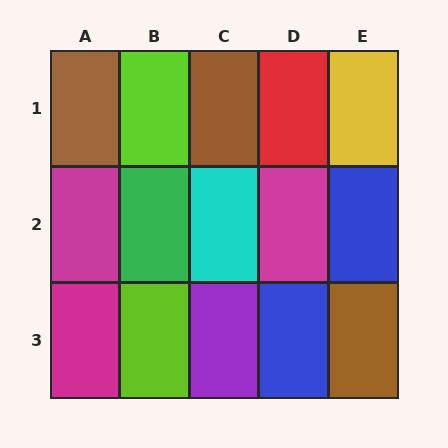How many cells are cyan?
1 cell is cyan.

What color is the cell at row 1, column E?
Yellow.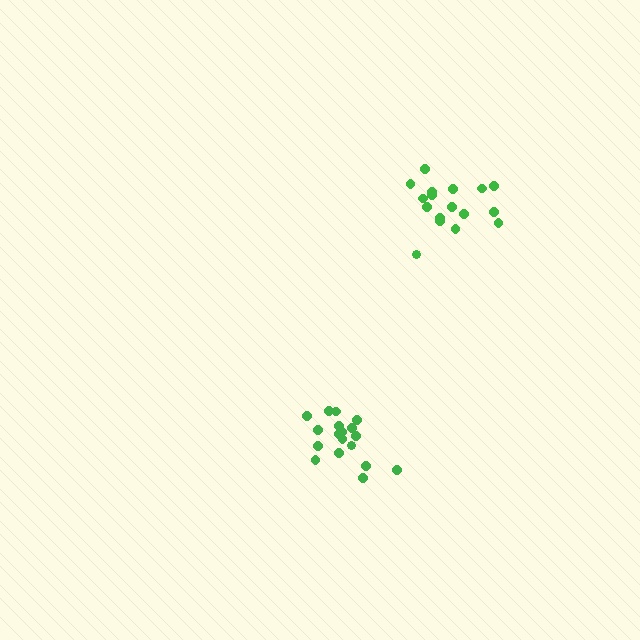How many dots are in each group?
Group 1: 17 dots, Group 2: 18 dots (35 total).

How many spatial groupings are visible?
There are 2 spatial groupings.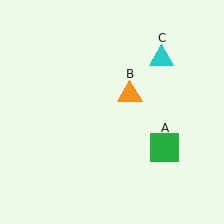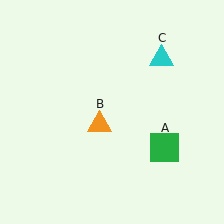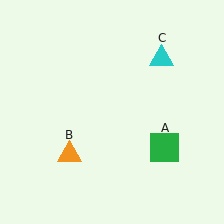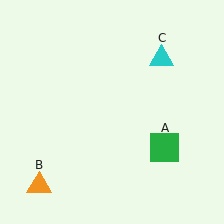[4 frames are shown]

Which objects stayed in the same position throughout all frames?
Green square (object A) and cyan triangle (object C) remained stationary.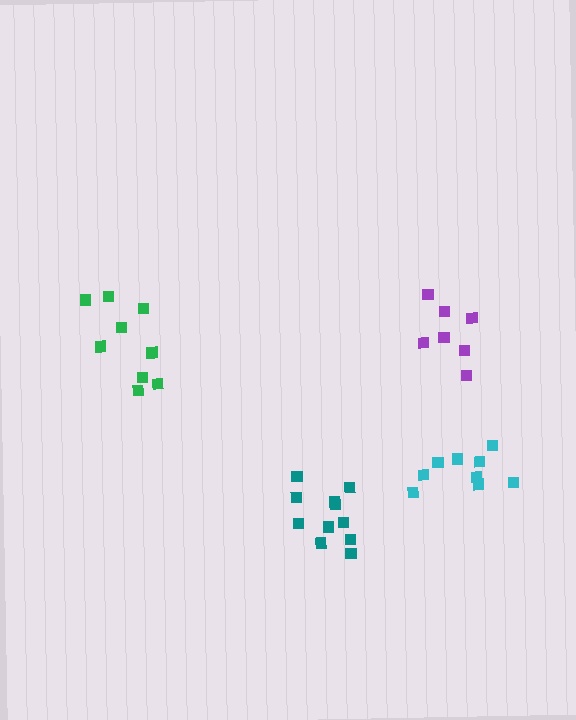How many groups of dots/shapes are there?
There are 4 groups.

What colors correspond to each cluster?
The clusters are colored: cyan, green, purple, teal.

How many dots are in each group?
Group 1: 9 dots, Group 2: 9 dots, Group 3: 7 dots, Group 4: 11 dots (36 total).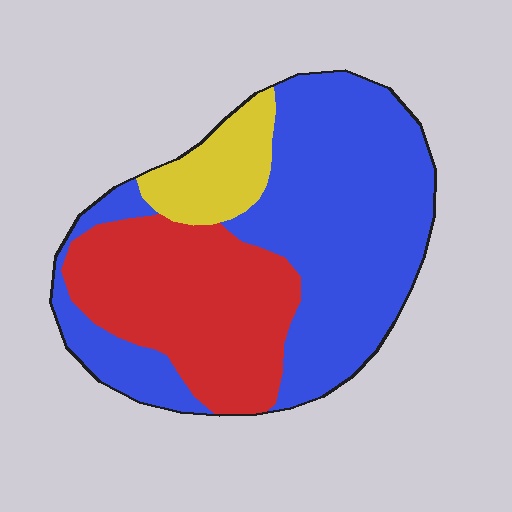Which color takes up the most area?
Blue, at roughly 55%.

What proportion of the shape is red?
Red covers 33% of the shape.